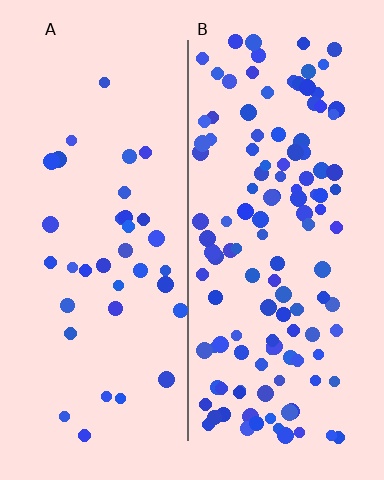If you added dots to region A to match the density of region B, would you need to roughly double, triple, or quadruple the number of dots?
Approximately triple.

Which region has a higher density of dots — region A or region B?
B (the right).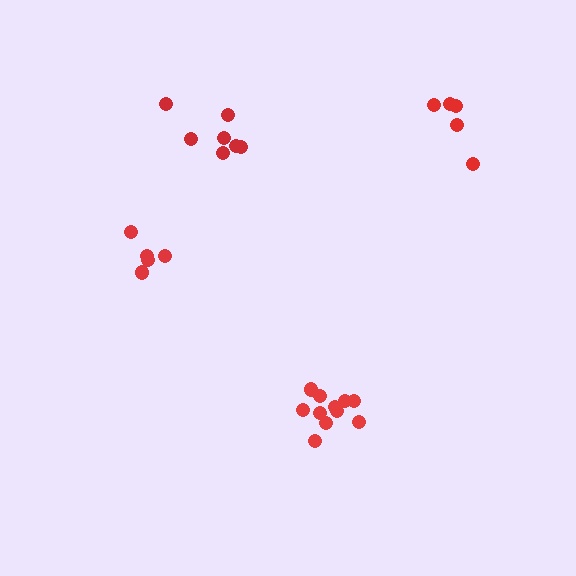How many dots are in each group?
Group 1: 5 dots, Group 2: 7 dots, Group 3: 11 dots, Group 4: 5 dots (28 total).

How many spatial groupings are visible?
There are 4 spatial groupings.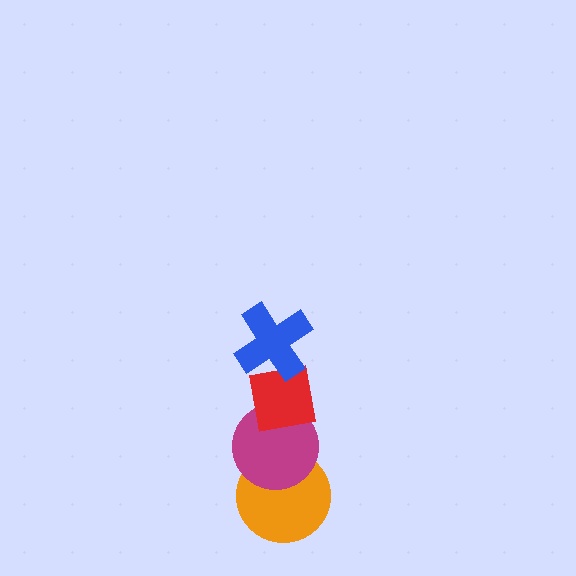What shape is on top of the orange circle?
The magenta circle is on top of the orange circle.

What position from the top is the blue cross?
The blue cross is 1st from the top.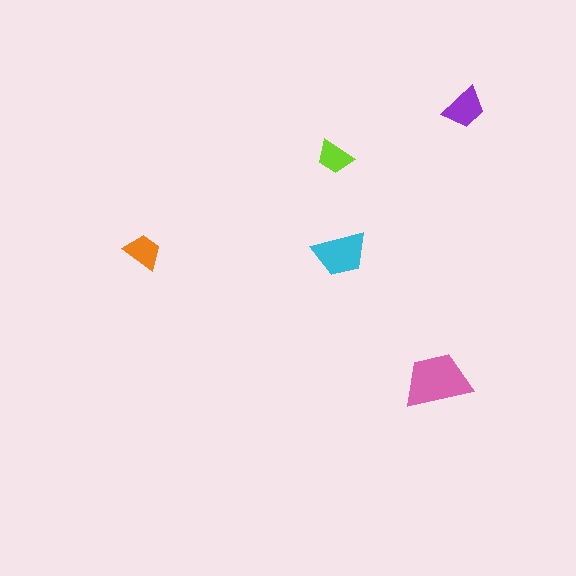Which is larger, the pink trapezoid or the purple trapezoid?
The pink one.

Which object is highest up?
The purple trapezoid is topmost.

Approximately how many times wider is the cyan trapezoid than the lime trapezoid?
About 1.5 times wider.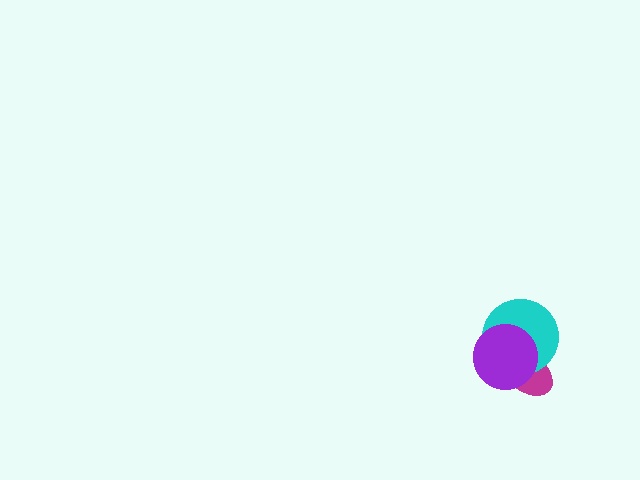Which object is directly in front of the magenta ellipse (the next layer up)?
The cyan circle is directly in front of the magenta ellipse.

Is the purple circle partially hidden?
No, no other shape covers it.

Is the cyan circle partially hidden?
Yes, it is partially covered by another shape.